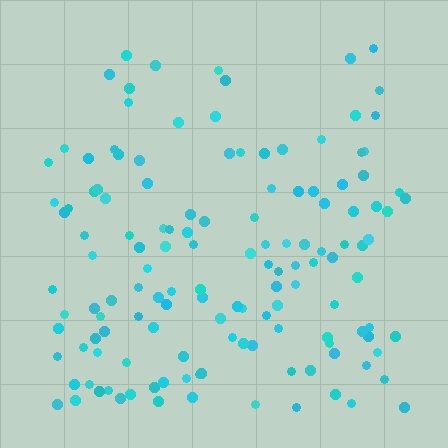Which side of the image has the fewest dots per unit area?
The top.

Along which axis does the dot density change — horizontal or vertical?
Vertical.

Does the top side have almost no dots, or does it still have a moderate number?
Still a moderate number, just noticeably fewer than the bottom.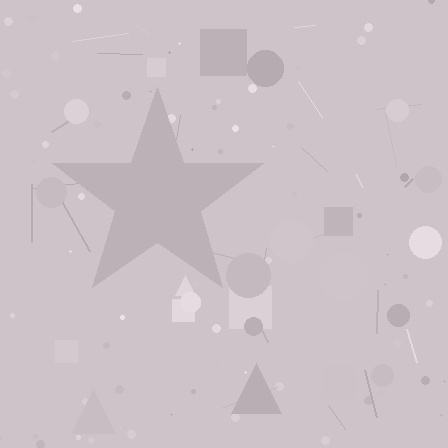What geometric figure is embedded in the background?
A star is embedded in the background.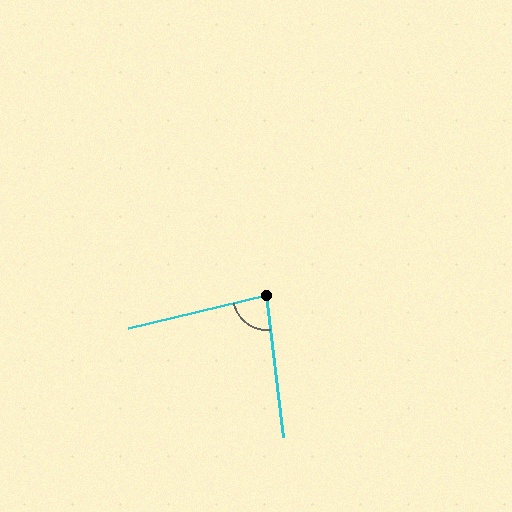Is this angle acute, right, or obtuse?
It is acute.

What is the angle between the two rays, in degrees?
Approximately 83 degrees.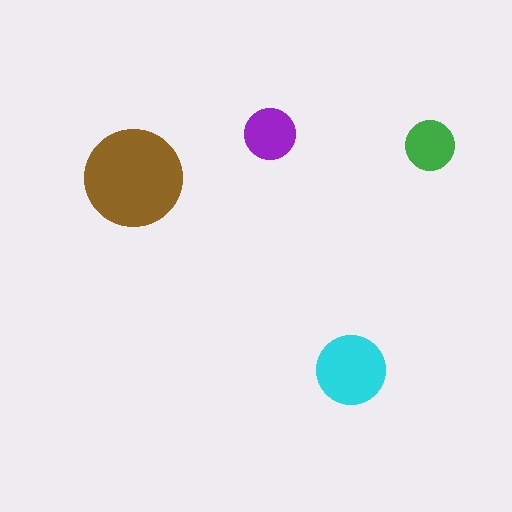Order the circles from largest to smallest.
the brown one, the cyan one, the purple one, the green one.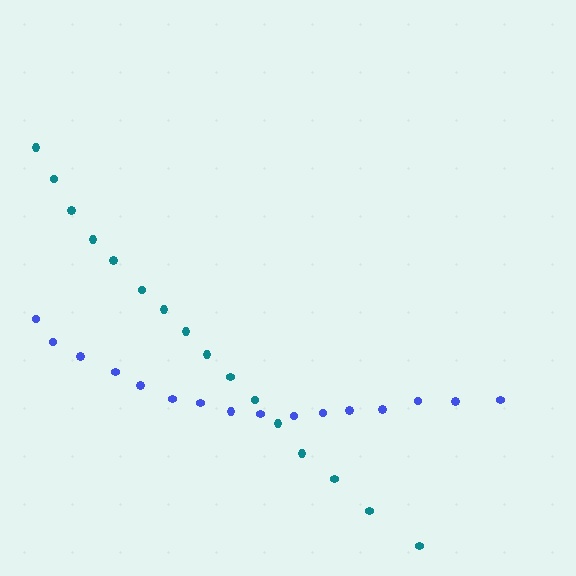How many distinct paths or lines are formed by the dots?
There are 2 distinct paths.